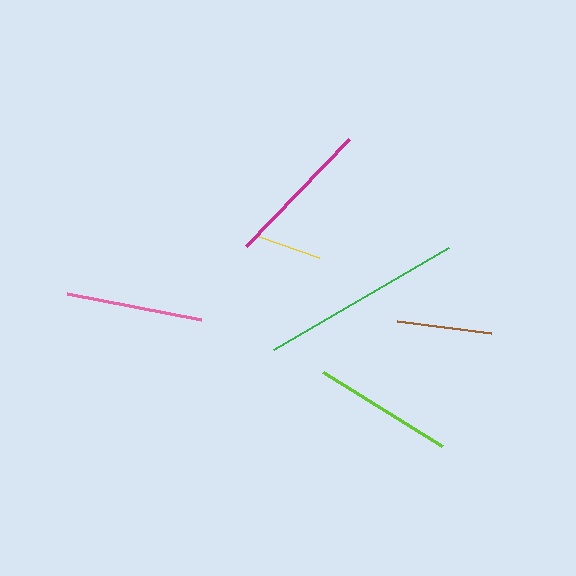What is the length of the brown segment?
The brown segment is approximately 94 pixels long.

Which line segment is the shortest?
The yellow line is the shortest at approximately 63 pixels.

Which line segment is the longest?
The green line is the longest at approximately 203 pixels.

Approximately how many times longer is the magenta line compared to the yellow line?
The magenta line is approximately 2.4 times the length of the yellow line.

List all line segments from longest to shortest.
From longest to shortest: green, magenta, lime, pink, brown, yellow.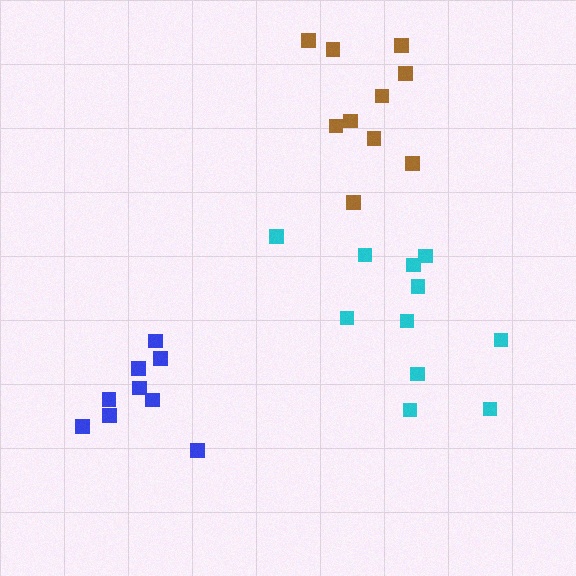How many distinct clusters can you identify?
There are 3 distinct clusters.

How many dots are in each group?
Group 1: 9 dots, Group 2: 11 dots, Group 3: 10 dots (30 total).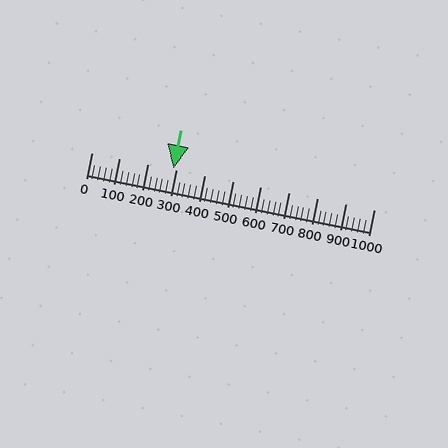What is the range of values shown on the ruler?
The ruler shows values from 0 to 1000.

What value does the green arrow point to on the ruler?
The green arrow points to approximately 289.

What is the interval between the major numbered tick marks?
The major tick marks are spaced 100 units apart.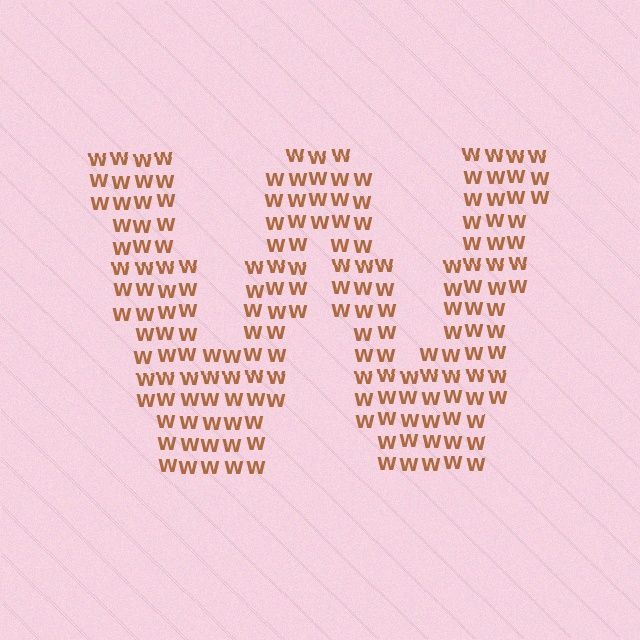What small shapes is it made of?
It is made of small letter W's.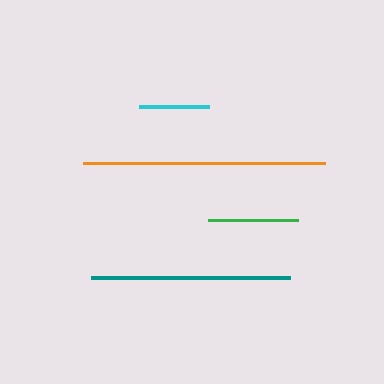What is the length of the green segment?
The green segment is approximately 90 pixels long.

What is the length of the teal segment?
The teal segment is approximately 199 pixels long.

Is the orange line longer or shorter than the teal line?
The orange line is longer than the teal line.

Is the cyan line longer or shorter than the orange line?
The orange line is longer than the cyan line.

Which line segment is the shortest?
The cyan line is the shortest at approximately 70 pixels.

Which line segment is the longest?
The orange line is the longest at approximately 242 pixels.